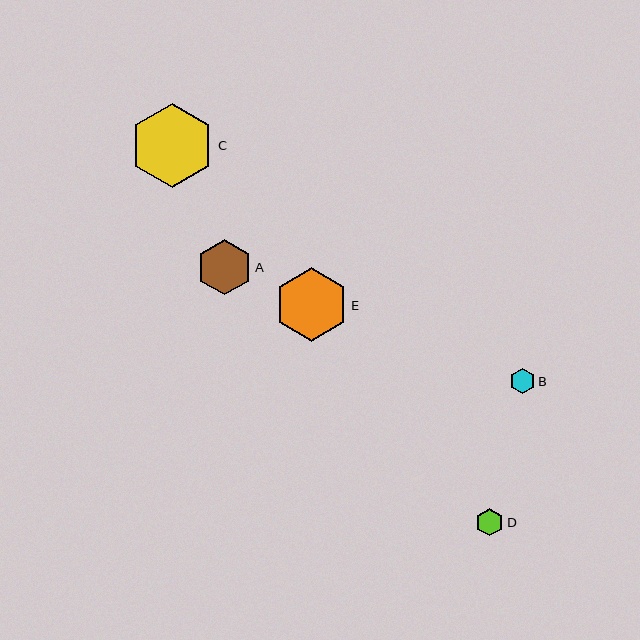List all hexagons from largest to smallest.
From largest to smallest: C, E, A, D, B.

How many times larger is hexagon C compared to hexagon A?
Hexagon C is approximately 1.5 times the size of hexagon A.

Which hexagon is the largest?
Hexagon C is the largest with a size of approximately 84 pixels.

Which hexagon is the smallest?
Hexagon B is the smallest with a size of approximately 25 pixels.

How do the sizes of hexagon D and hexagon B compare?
Hexagon D and hexagon B are approximately the same size.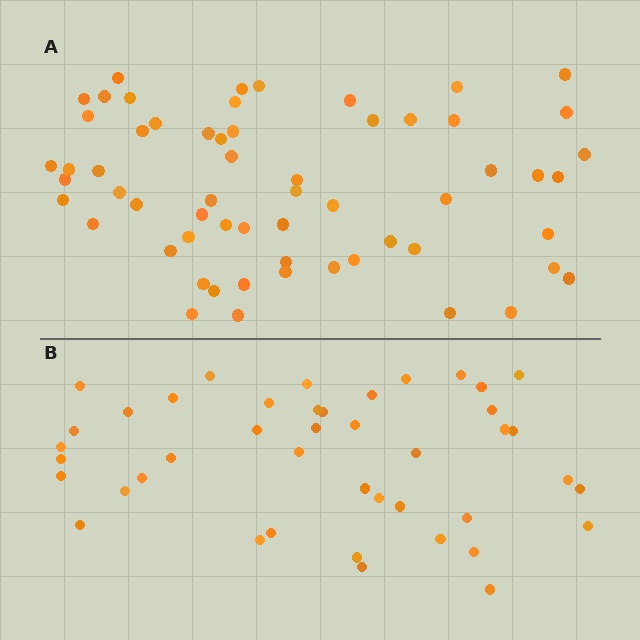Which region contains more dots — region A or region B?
Region A (the top region) has more dots.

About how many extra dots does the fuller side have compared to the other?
Region A has approximately 15 more dots than region B.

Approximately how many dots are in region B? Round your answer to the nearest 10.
About 40 dots. (The exact count is 43, which rounds to 40.)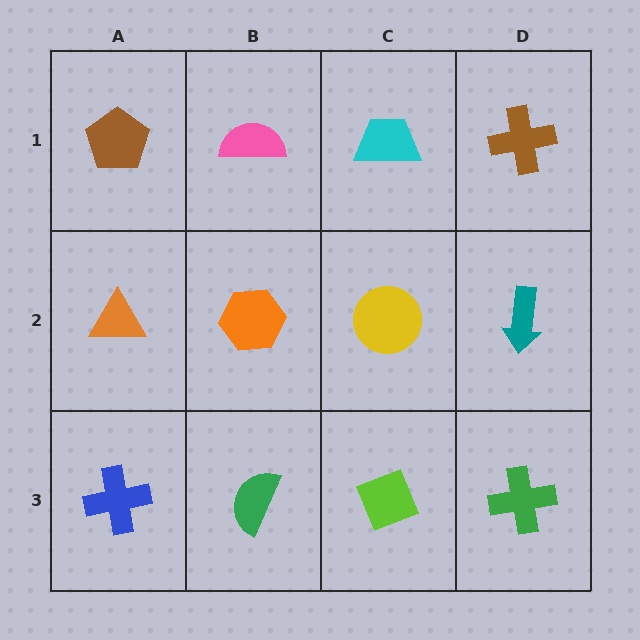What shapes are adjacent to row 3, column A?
An orange triangle (row 2, column A), a green semicircle (row 3, column B).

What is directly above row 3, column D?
A teal arrow.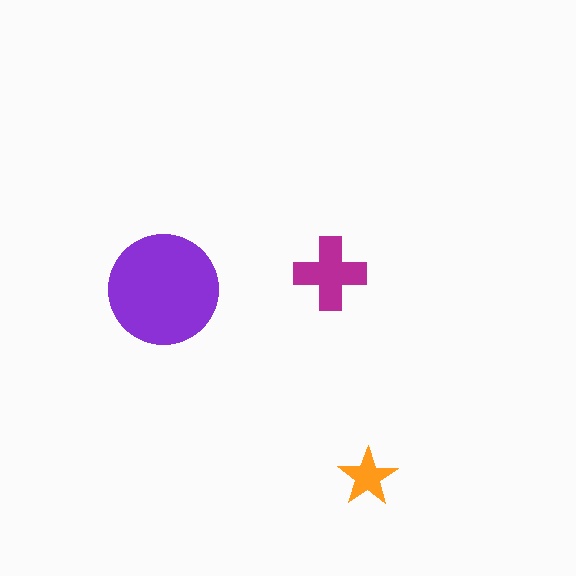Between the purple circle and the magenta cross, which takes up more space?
The purple circle.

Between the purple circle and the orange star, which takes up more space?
The purple circle.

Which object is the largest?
The purple circle.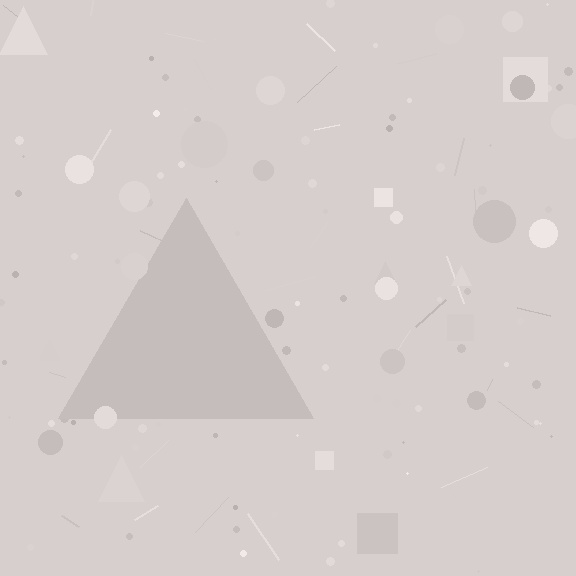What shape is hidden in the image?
A triangle is hidden in the image.